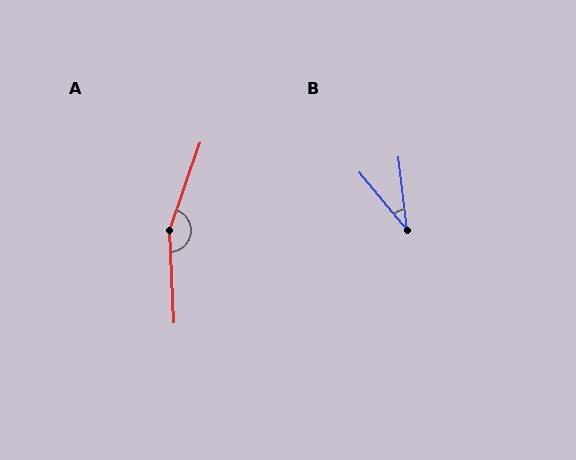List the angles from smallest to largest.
B (33°), A (158°).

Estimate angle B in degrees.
Approximately 33 degrees.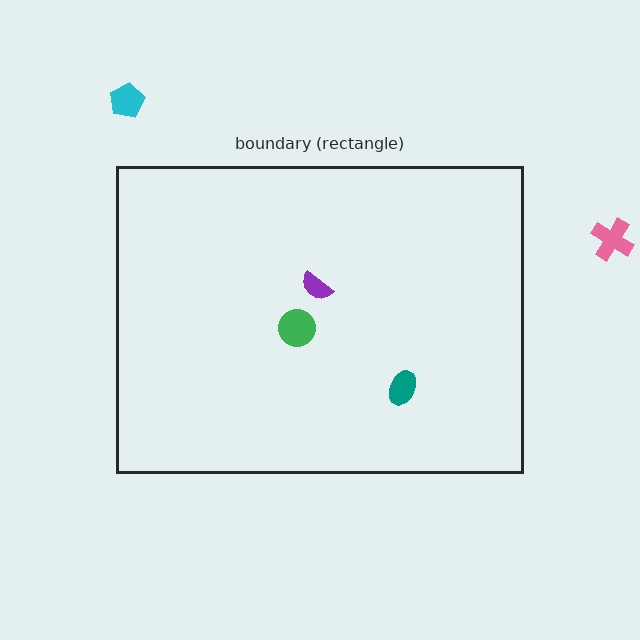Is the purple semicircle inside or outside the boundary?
Inside.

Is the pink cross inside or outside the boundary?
Outside.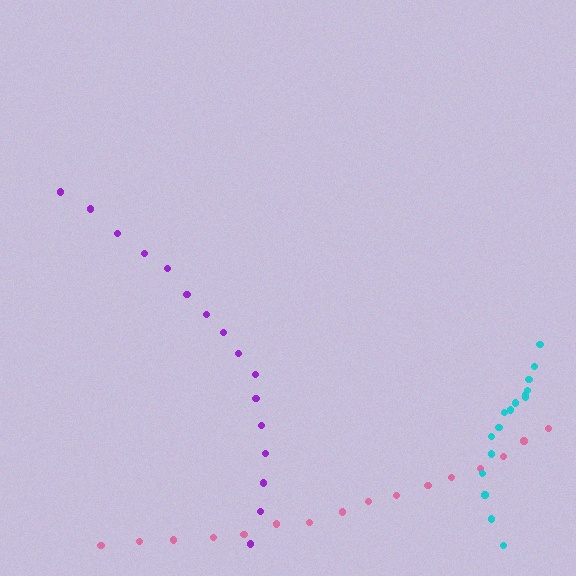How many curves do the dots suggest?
There are 3 distinct paths.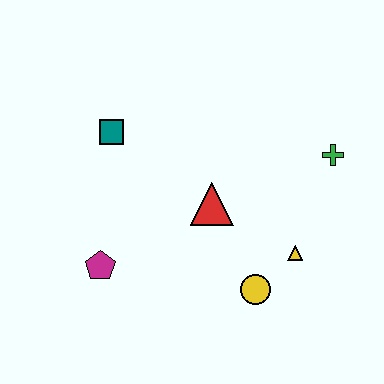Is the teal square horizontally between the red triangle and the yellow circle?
No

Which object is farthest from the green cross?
The magenta pentagon is farthest from the green cross.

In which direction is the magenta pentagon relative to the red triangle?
The magenta pentagon is to the left of the red triangle.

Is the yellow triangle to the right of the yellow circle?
Yes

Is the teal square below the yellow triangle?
No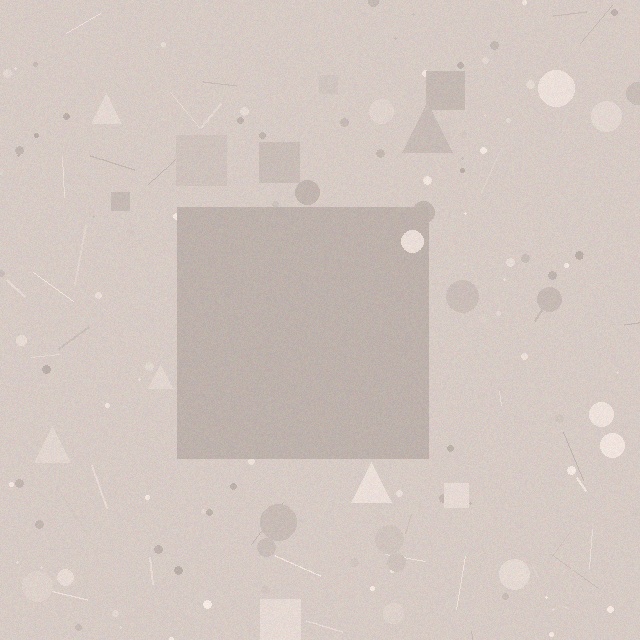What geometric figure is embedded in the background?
A square is embedded in the background.